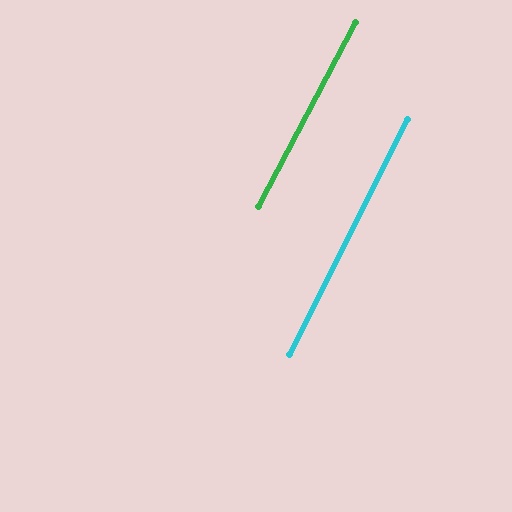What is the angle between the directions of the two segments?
Approximately 1 degree.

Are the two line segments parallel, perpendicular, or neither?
Parallel — their directions differ by only 1.2°.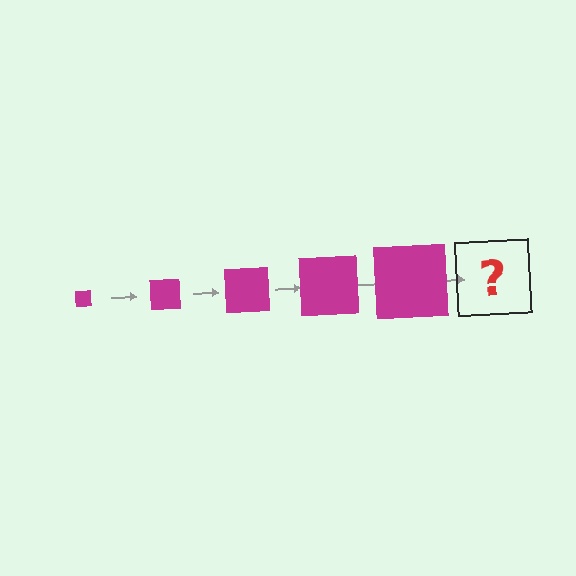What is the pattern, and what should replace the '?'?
The pattern is that the square gets progressively larger each step. The '?' should be a magenta square, larger than the previous one.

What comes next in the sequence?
The next element should be a magenta square, larger than the previous one.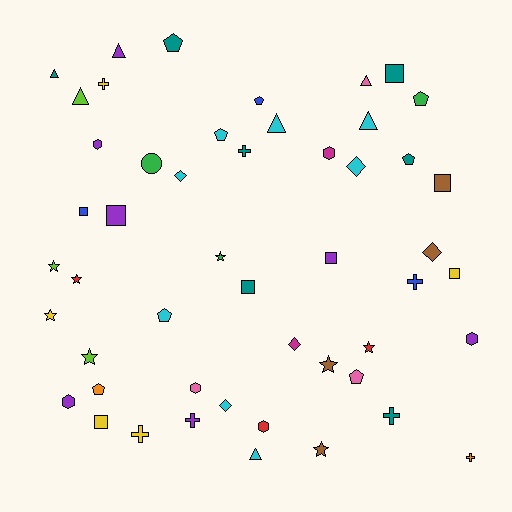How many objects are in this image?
There are 50 objects.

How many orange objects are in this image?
There are 2 orange objects.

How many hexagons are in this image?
There are 6 hexagons.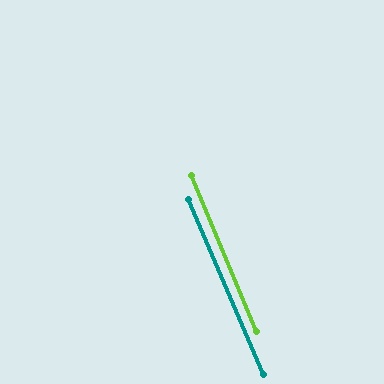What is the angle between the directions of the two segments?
Approximately 0 degrees.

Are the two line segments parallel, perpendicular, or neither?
Parallel — their directions differ by only 0.4°.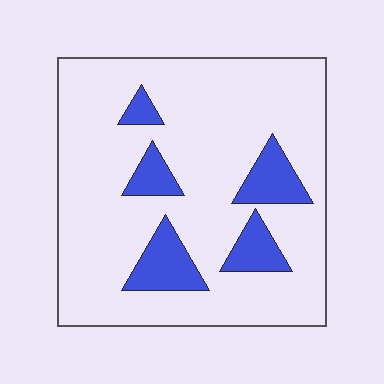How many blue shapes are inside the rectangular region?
5.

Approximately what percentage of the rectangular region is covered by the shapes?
Approximately 15%.